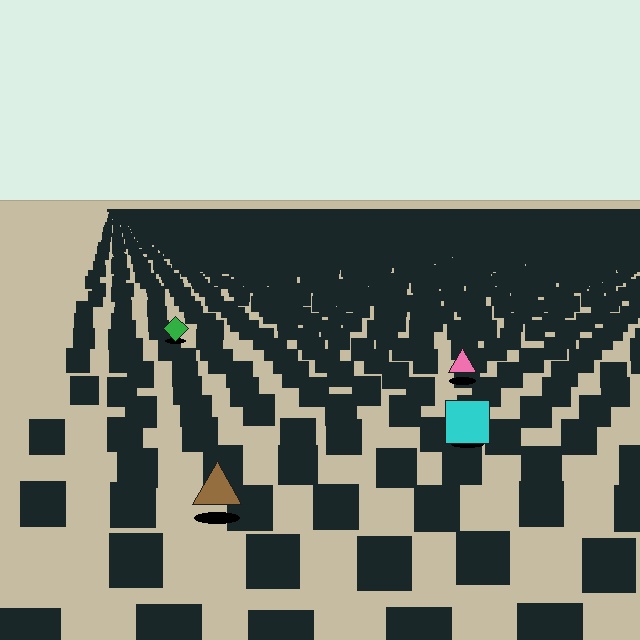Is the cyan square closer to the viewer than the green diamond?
Yes. The cyan square is closer — you can tell from the texture gradient: the ground texture is coarser near it.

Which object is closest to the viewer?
The brown triangle is closest. The texture marks near it are larger and more spread out.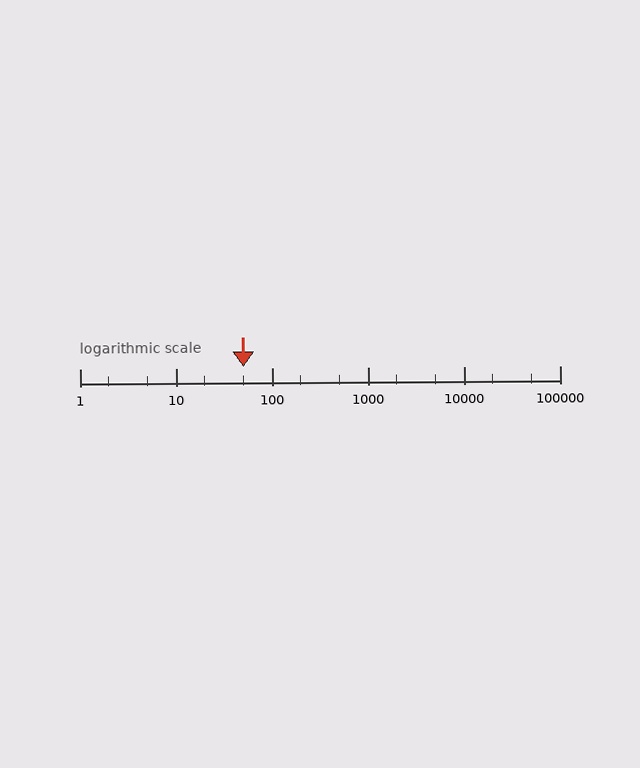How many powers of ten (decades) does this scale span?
The scale spans 5 decades, from 1 to 100000.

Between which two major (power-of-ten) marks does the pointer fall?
The pointer is between 10 and 100.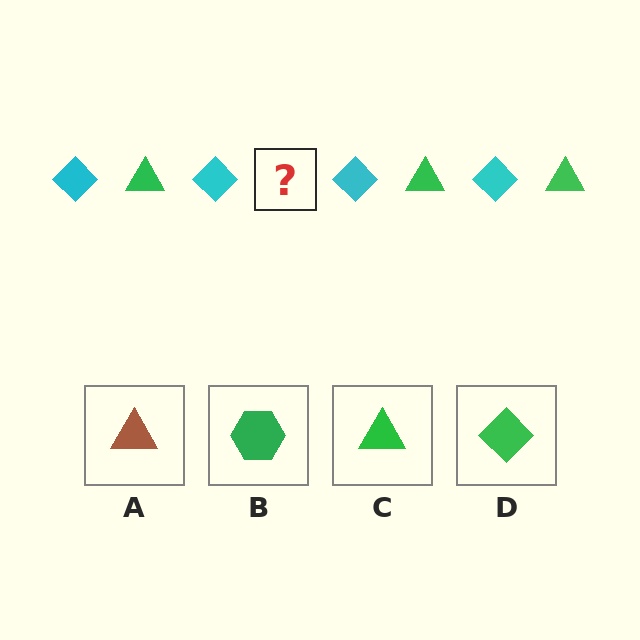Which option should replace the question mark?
Option C.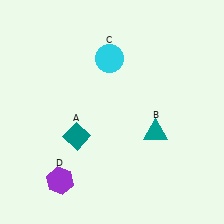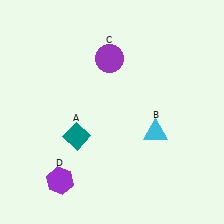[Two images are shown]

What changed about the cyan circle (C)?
In Image 1, C is cyan. In Image 2, it changed to purple.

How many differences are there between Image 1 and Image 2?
There are 2 differences between the two images.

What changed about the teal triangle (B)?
In Image 1, B is teal. In Image 2, it changed to cyan.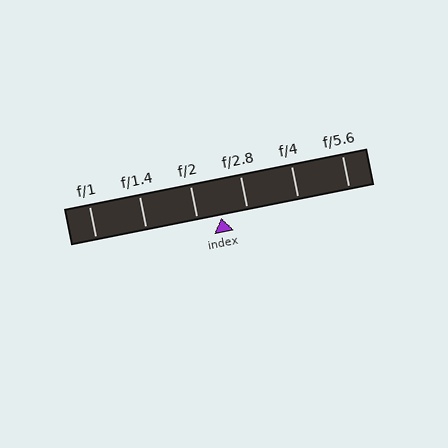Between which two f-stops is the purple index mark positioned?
The index mark is between f/2 and f/2.8.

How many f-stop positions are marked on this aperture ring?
There are 6 f-stop positions marked.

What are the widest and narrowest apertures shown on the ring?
The widest aperture shown is f/1 and the narrowest is f/5.6.